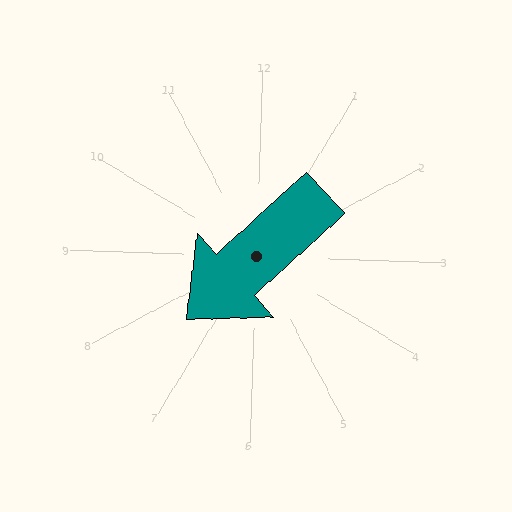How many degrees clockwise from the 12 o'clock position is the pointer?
Approximately 226 degrees.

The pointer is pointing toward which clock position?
Roughly 8 o'clock.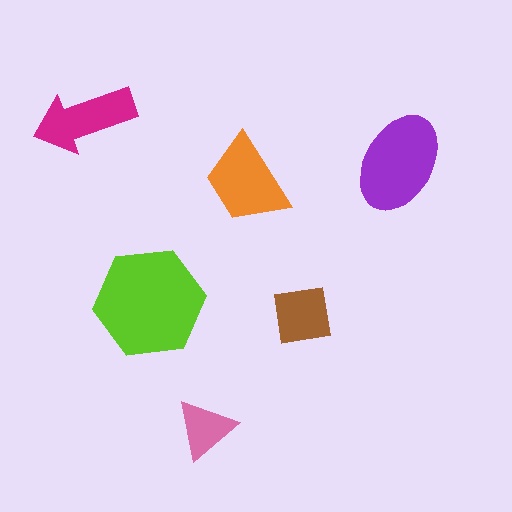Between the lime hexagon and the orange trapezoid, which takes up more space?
The lime hexagon.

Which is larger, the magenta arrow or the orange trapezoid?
The orange trapezoid.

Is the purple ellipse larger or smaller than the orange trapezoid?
Larger.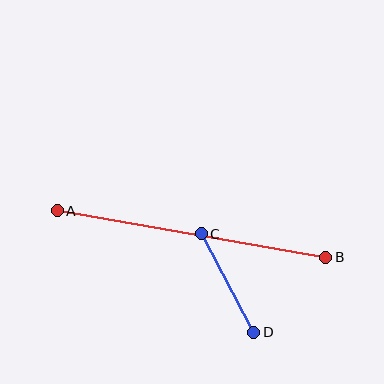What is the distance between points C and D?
The distance is approximately 111 pixels.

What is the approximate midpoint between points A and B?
The midpoint is at approximately (192, 234) pixels.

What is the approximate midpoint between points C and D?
The midpoint is at approximately (227, 283) pixels.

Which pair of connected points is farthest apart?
Points A and B are farthest apart.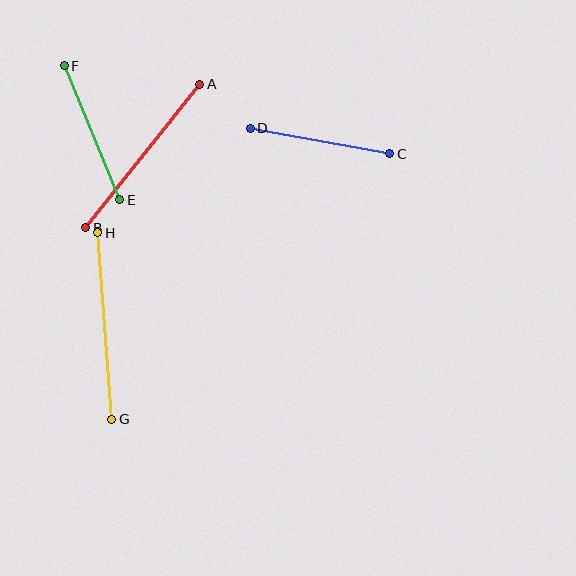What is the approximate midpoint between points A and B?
The midpoint is at approximately (143, 156) pixels.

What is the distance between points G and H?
The distance is approximately 187 pixels.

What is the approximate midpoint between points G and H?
The midpoint is at approximately (105, 326) pixels.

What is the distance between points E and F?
The distance is approximately 145 pixels.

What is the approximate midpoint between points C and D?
The midpoint is at approximately (320, 141) pixels.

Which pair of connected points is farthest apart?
Points G and H are farthest apart.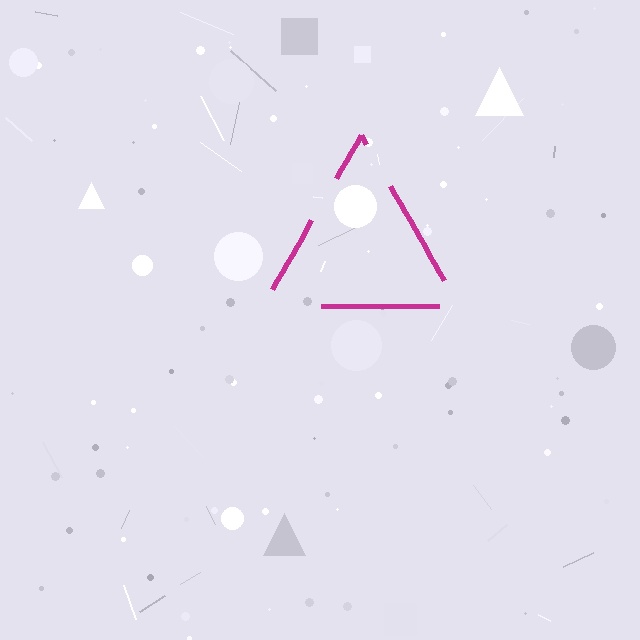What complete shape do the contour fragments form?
The contour fragments form a triangle.